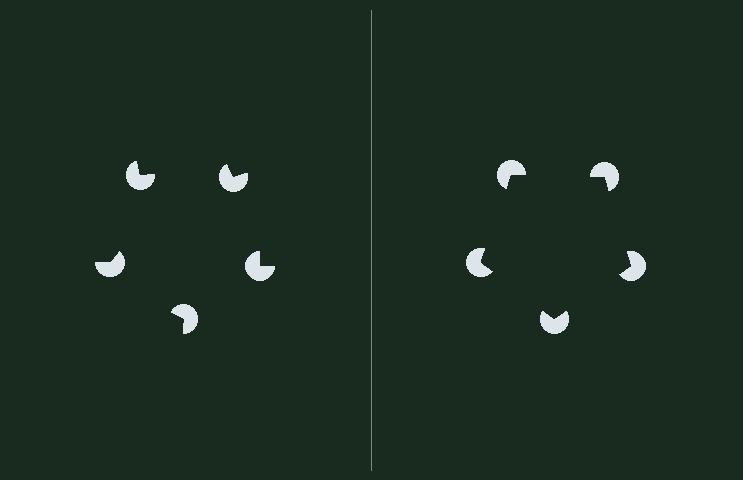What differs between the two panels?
The pac-man discs are positioned identically on both sides; only the wedge orientations differ. On the right they align to a pentagon; on the left they are misaligned.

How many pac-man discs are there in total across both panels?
10 — 5 on each side.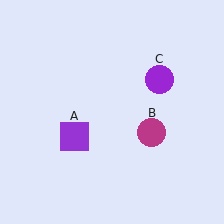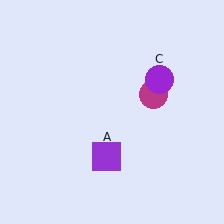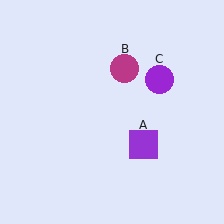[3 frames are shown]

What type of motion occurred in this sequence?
The purple square (object A), magenta circle (object B) rotated counterclockwise around the center of the scene.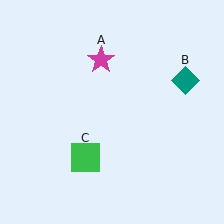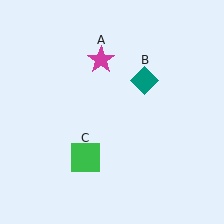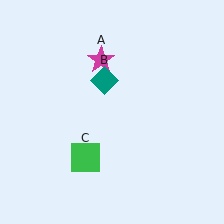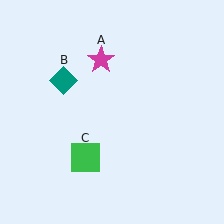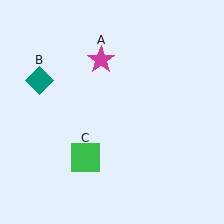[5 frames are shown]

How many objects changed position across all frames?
1 object changed position: teal diamond (object B).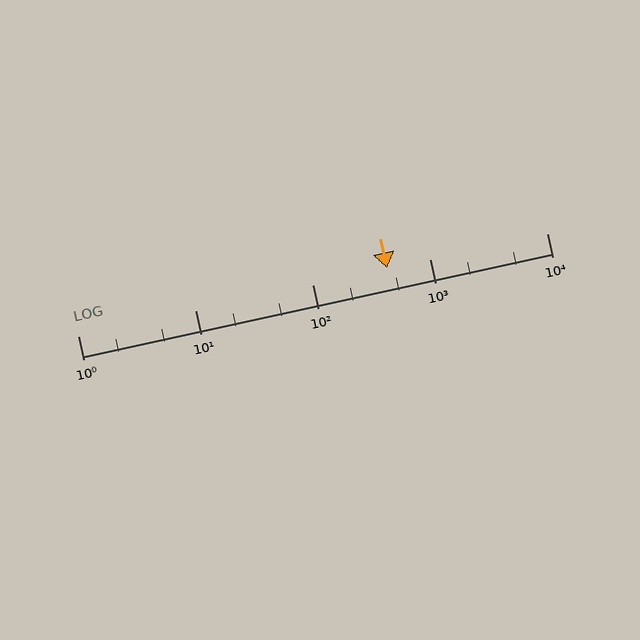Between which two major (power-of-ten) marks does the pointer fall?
The pointer is between 100 and 1000.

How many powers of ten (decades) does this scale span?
The scale spans 4 decades, from 1 to 10000.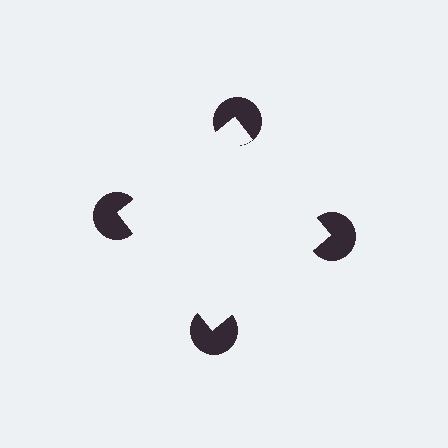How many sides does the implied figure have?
4 sides.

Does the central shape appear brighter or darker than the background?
It typically appears slightly brighter than the background, even though no actual brightness change is drawn.